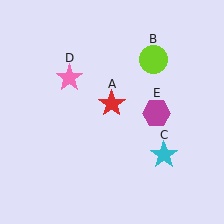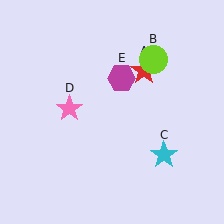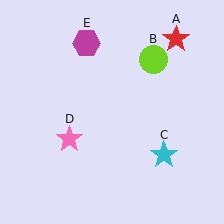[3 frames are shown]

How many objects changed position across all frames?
3 objects changed position: red star (object A), pink star (object D), magenta hexagon (object E).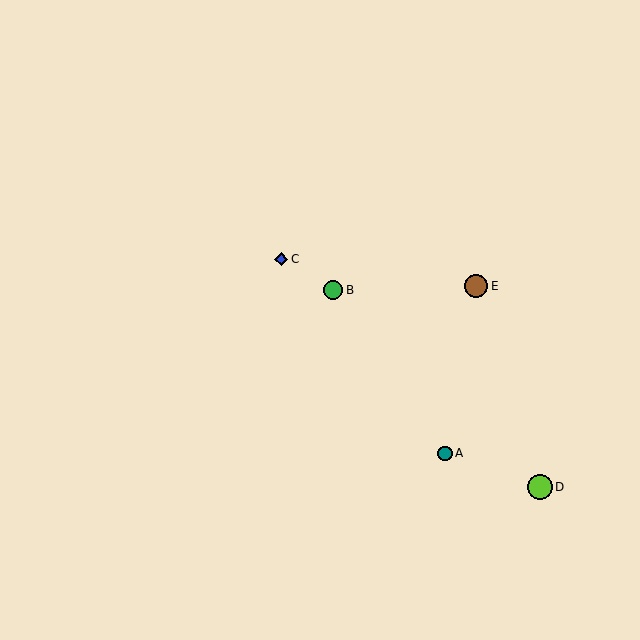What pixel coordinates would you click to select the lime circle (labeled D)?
Click at (540, 487) to select the lime circle D.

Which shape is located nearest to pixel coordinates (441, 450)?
The teal circle (labeled A) at (445, 453) is nearest to that location.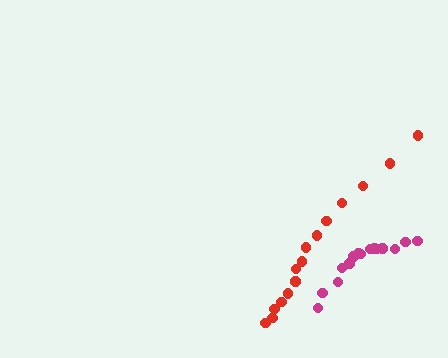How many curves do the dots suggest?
There are 2 distinct paths.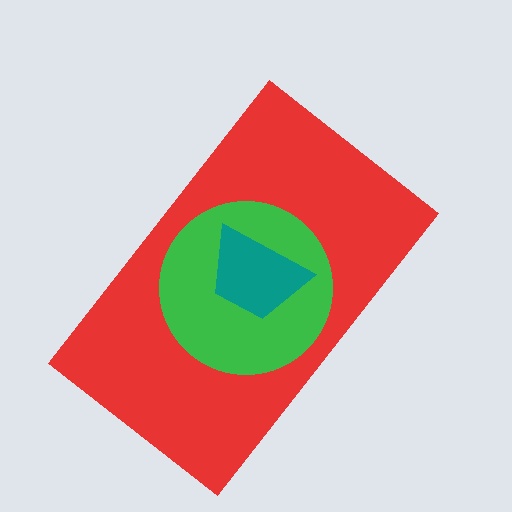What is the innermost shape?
The teal trapezoid.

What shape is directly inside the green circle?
The teal trapezoid.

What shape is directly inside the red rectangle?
The green circle.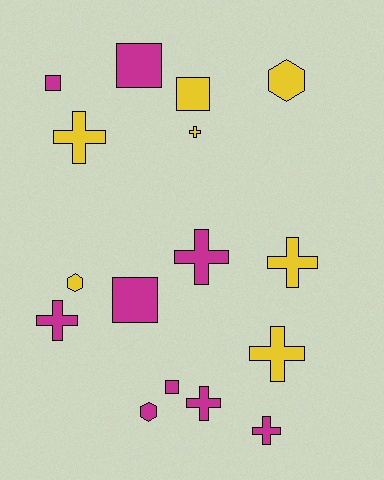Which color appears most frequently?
Magenta, with 9 objects.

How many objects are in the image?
There are 16 objects.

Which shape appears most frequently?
Cross, with 8 objects.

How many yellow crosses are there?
There are 4 yellow crosses.